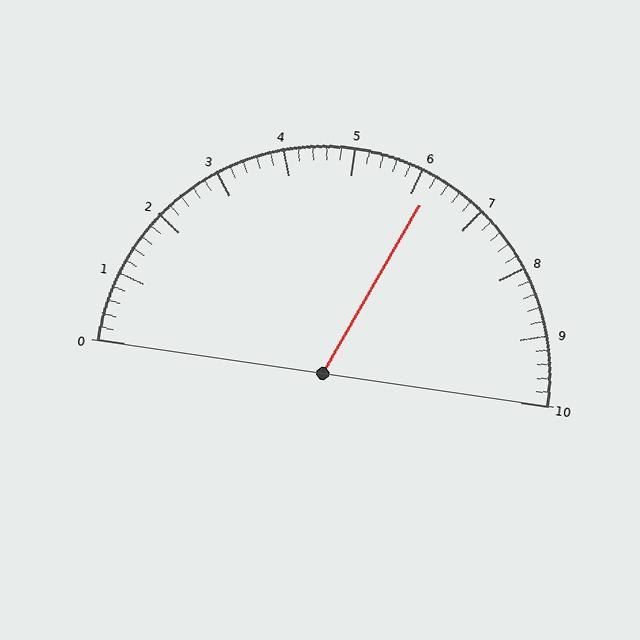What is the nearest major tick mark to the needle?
The nearest major tick mark is 6.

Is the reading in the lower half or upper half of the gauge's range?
The reading is in the upper half of the range (0 to 10).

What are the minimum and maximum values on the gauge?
The gauge ranges from 0 to 10.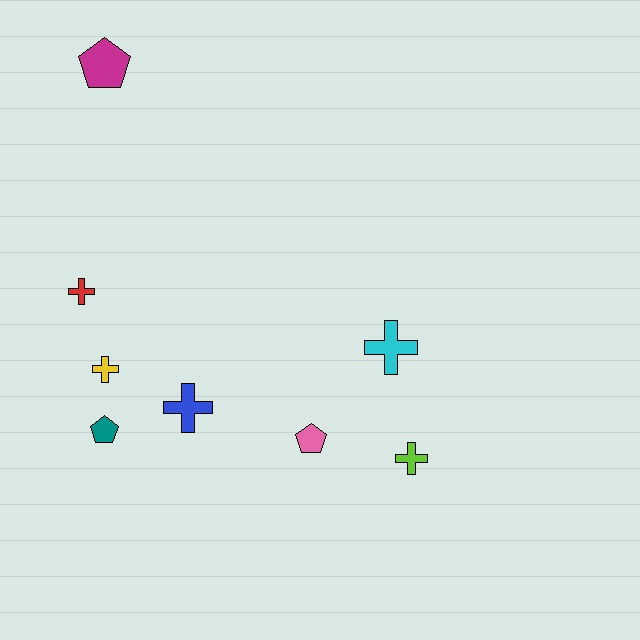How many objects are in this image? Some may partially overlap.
There are 8 objects.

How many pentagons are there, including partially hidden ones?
There are 3 pentagons.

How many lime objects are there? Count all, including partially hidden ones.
There is 1 lime object.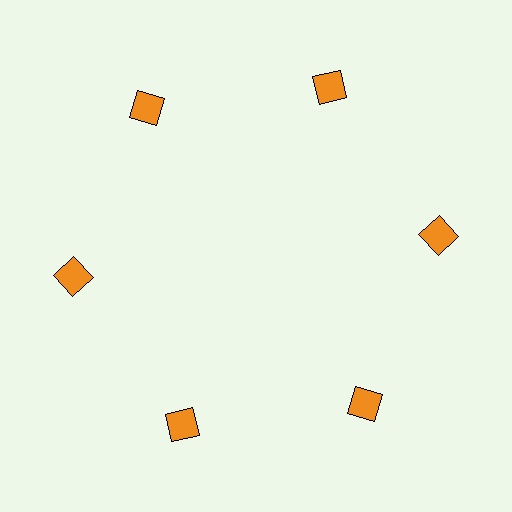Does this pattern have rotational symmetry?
Yes, this pattern has 6-fold rotational symmetry. It looks the same after rotating 60 degrees around the center.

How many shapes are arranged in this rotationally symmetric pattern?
There are 6 shapes, arranged in 6 groups of 1.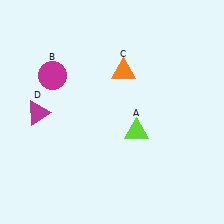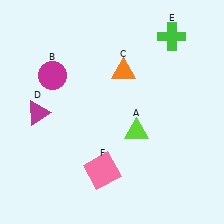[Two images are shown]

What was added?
A green cross (E), a pink square (F) were added in Image 2.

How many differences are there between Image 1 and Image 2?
There are 2 differences between the two images.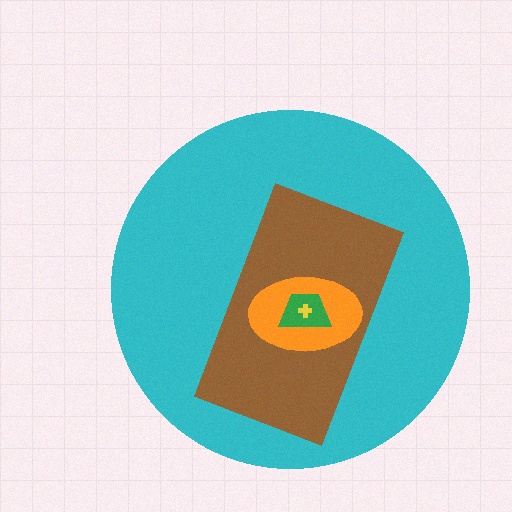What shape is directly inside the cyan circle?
The brown rectangle.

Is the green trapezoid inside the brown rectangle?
Yes.